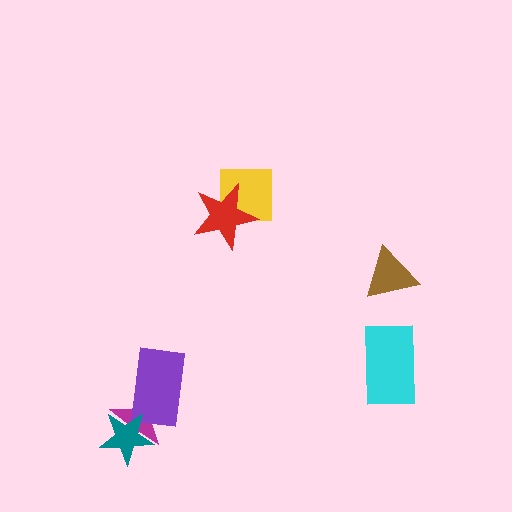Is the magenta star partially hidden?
Yes, it is partially covered by another shape.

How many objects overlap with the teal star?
1 object overlaps with the teal star.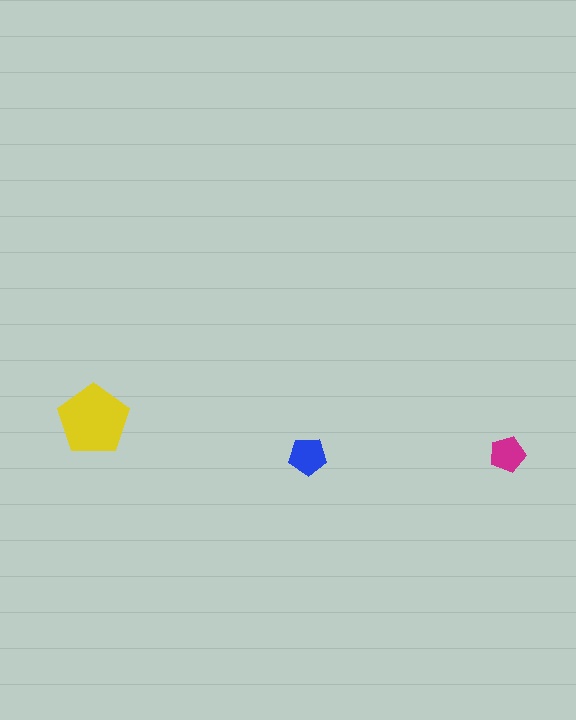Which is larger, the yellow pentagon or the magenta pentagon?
The yellow one.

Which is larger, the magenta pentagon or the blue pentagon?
The blue one.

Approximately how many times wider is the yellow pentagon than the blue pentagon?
About 2 times wider.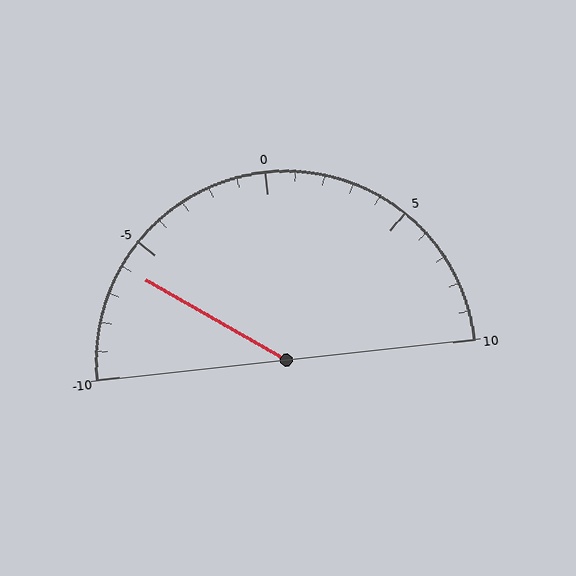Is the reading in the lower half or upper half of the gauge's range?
The reading is in the lower half of the range (-10 to 10).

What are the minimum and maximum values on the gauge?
The gauge ranges from -10 to 10.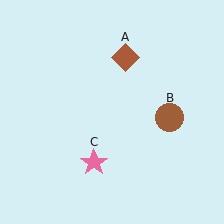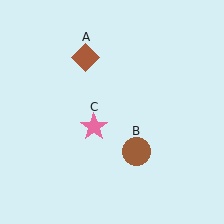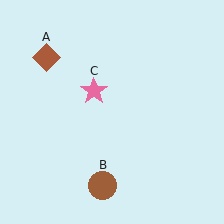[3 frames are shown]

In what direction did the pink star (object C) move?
The pink star (object C) moved up.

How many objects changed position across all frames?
3 objects changed position: brown diamond (object A), brown circle (object B), pink star (object C).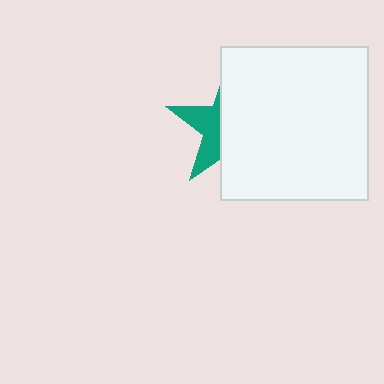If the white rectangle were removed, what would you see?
You would see the complete teal star.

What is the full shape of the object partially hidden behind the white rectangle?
The partially hidden object is a teal star.